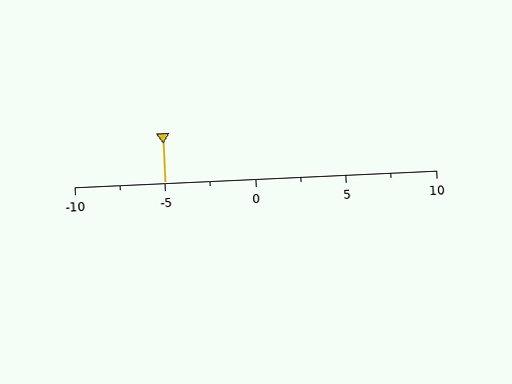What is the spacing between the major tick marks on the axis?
The major ticks are spaced 5 apart.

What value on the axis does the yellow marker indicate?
The marker indicates approximately -5.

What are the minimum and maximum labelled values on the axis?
The axis runs from -10 to 10.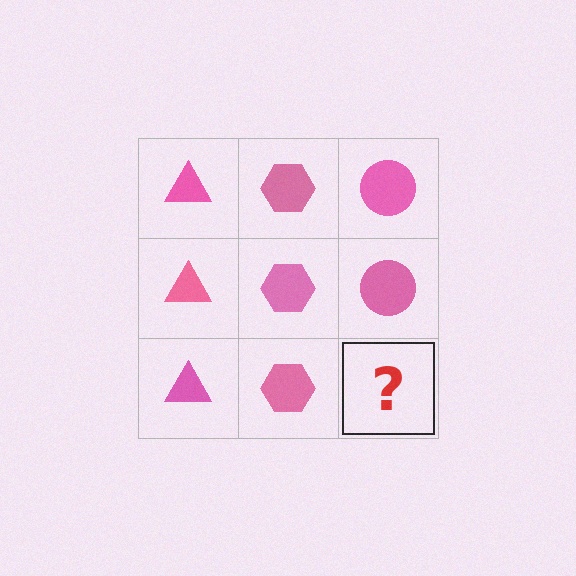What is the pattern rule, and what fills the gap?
The rule is that each column has a consistent shape. The gap should be filled with a pink circle.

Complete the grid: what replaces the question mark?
The question mark should be replaced with a pink circle.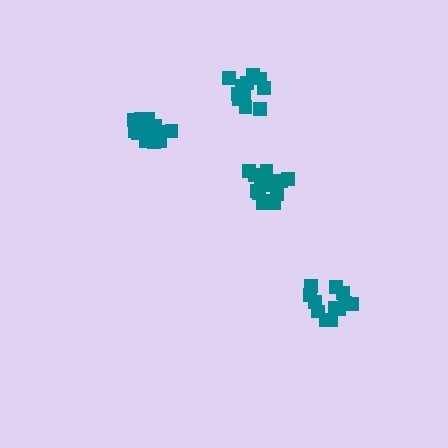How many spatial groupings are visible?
There are 4 spatial groupings.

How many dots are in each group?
Group 1: 12 dots, Group 2: 12 dots, Group 3: 18 dots, Group 4: 16 dots (58 total).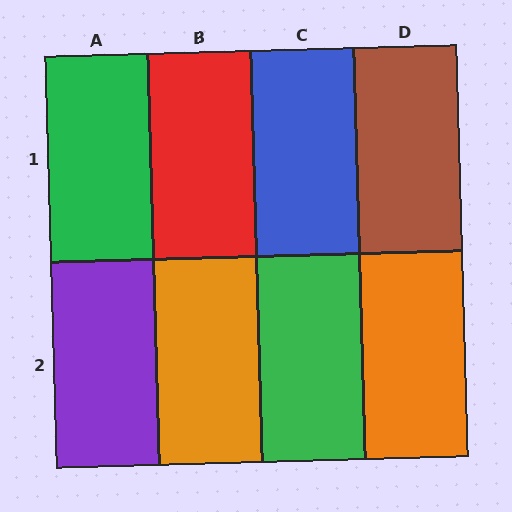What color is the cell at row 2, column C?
Green.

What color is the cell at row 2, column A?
Purple.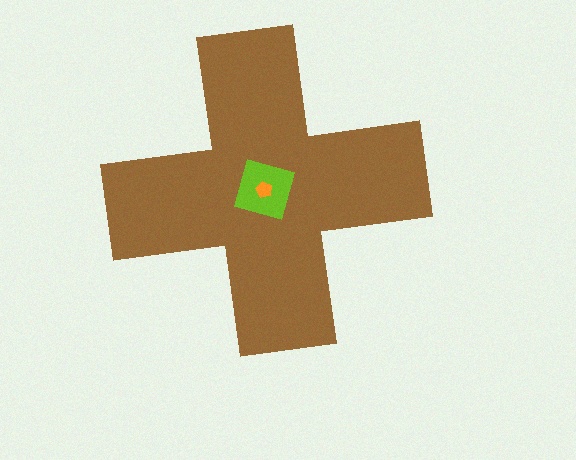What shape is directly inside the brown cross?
The lime square.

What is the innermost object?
The orange pentagon.